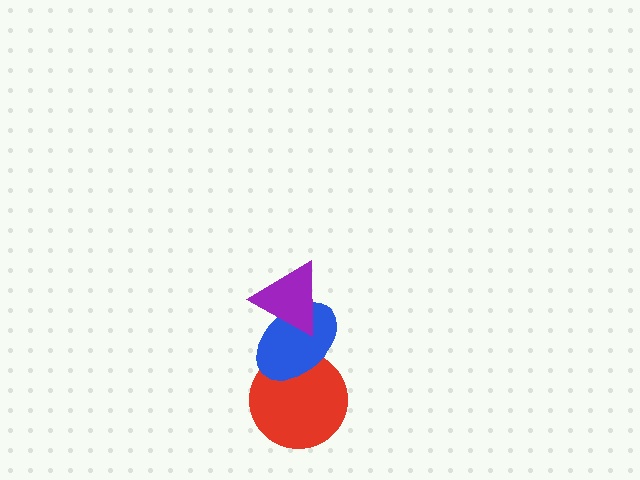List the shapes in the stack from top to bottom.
From top to bottom: the purple triangle, the blue ellipse, the red circle.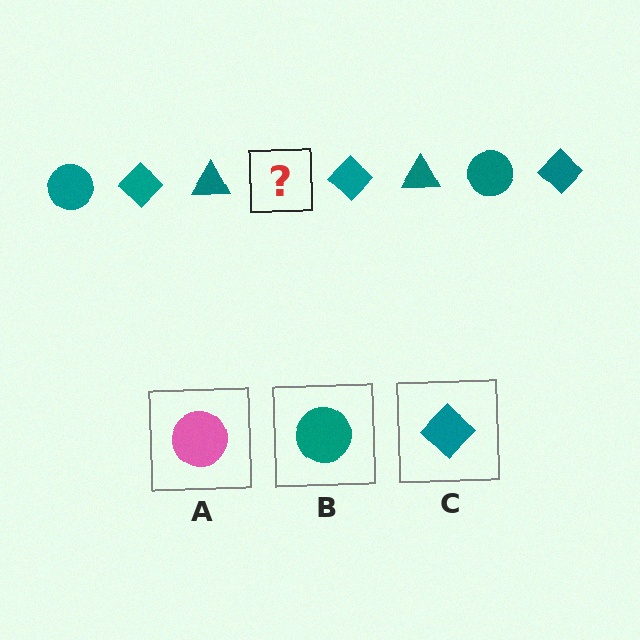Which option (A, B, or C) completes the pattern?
B.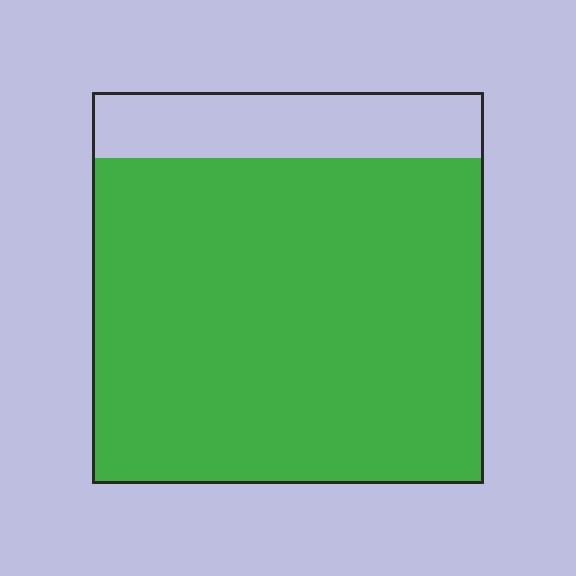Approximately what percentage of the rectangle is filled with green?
Approximately 85%.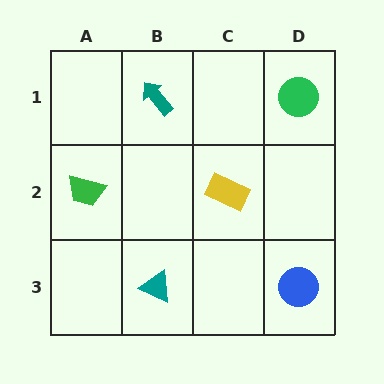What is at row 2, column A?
A green trapezoid.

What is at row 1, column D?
A green circle.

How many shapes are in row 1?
2 shapes.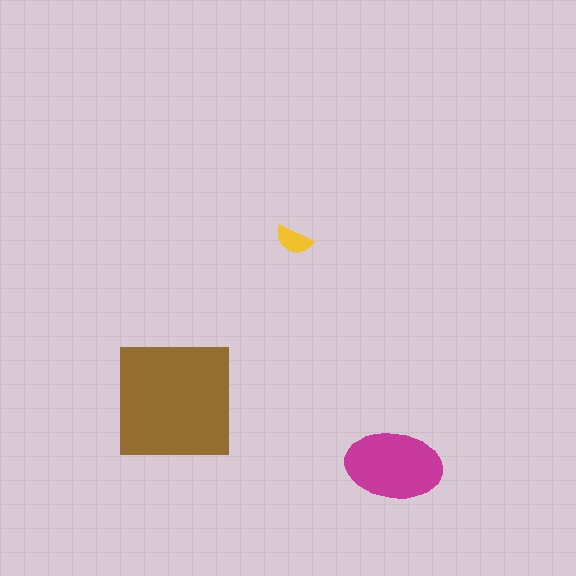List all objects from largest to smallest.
The brown square, the magenta ellipse, the yellow semicircle.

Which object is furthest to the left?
The brown square is leftmost.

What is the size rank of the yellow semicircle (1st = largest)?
3rd.